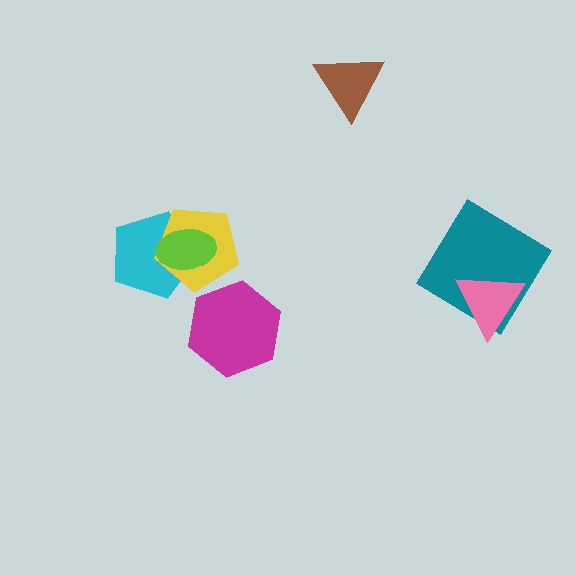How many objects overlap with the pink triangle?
1 object overlaps with the pink triangle.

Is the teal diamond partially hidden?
Yes, it is partially covered by another shape.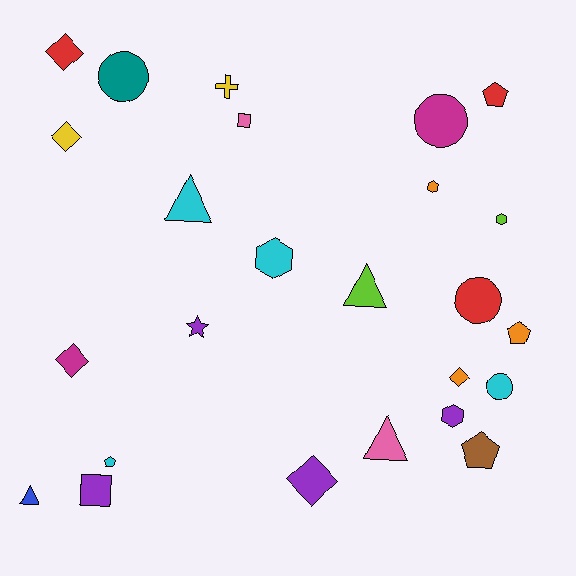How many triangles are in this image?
There are 4 triangles.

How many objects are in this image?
There are 25 objects.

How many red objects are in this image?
There are 3 red objects.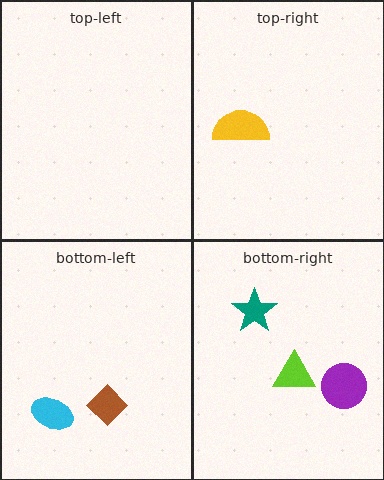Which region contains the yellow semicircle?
The top-right region.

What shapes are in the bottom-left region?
The brown diamond, the cyan ellipse.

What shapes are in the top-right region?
The yellow semicircle.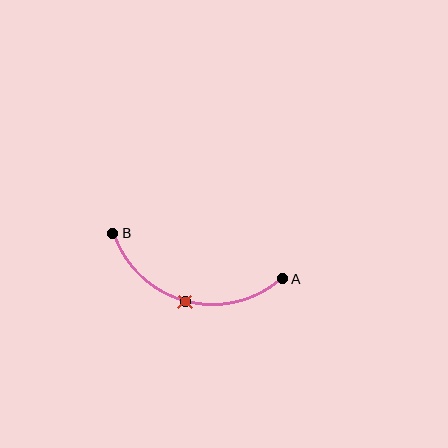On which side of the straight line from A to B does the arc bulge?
The arc bulges below the straight line connecting A and B.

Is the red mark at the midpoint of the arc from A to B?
Yes. The red mark lies on the arc at equal arc-length from both A and B — it is the arc midpoint.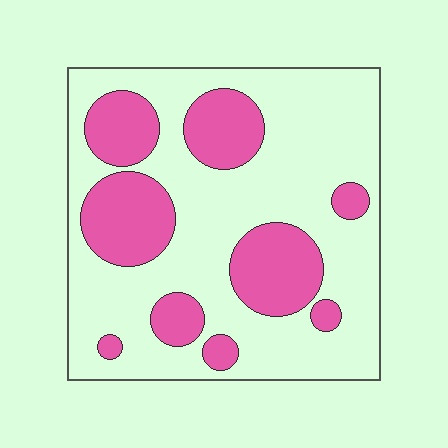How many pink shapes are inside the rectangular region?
9.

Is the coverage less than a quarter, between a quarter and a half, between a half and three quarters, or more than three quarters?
Between a quarter and a half.